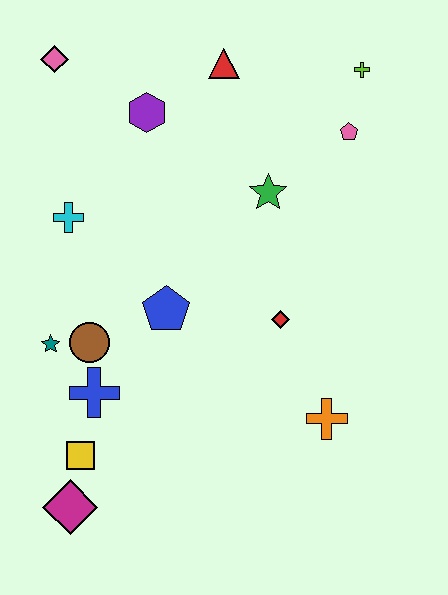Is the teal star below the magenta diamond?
No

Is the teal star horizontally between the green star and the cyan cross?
No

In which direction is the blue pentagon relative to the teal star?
The blue pentagon is to the right of the teal star.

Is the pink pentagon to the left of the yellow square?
No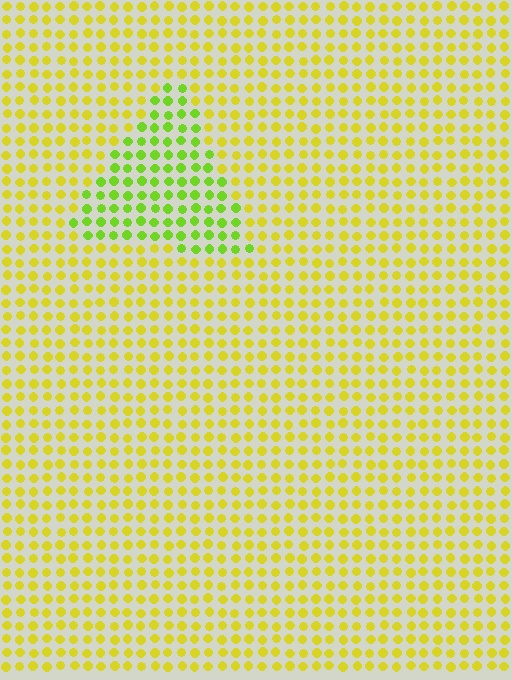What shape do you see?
I see a triangle.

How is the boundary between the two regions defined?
The boundary is defined purely by a slight shift in hue (about 36 degrees). Spacing, size, and orientation are identical on both sides.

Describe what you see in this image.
The image is filled with small yellow elements in a uniform arrangement. A triangle-shaped region is visible where the elements are tinted to a slightly different hue, forming a subtle color boundary.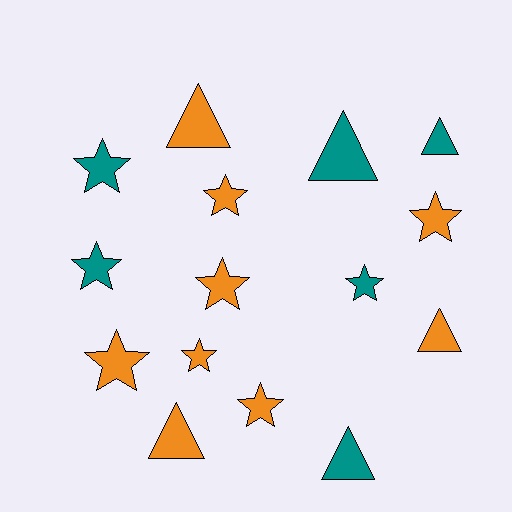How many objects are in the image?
There are 15 objects.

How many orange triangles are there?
There are 3 orange triangles.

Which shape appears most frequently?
Star, with 9 objects.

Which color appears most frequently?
Orange, with 9 objects.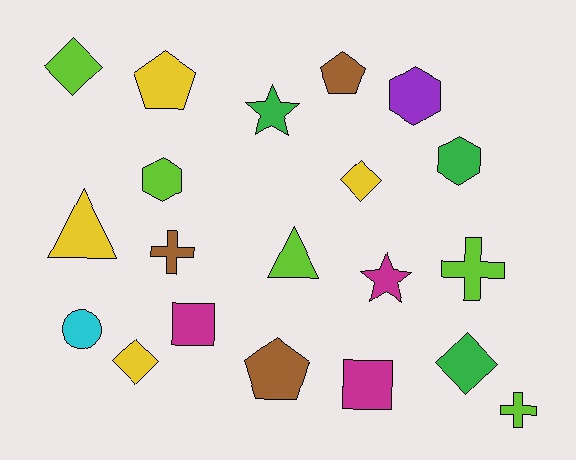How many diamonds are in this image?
There are 4 diamonds.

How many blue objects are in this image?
There are no blue objects.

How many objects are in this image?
There are 20 objects.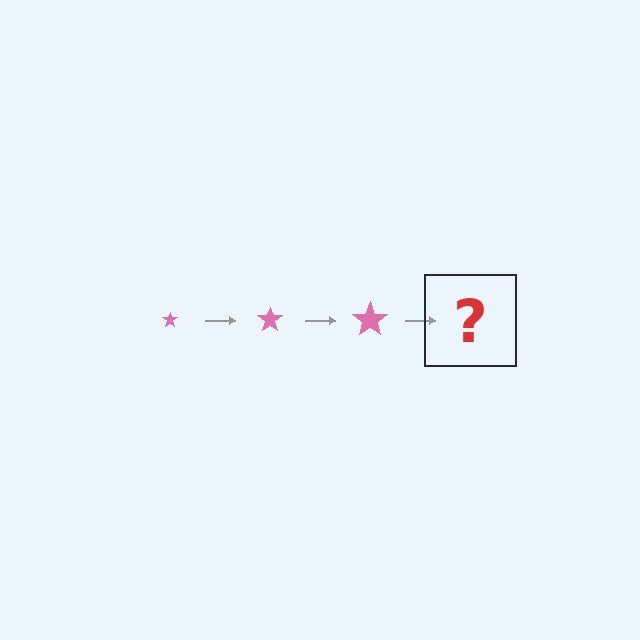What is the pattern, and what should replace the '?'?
The pattern is that the star gets progressively larger each step. The '?' should be a pink star, larger than the previous one.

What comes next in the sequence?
The next element should be a pink star, larger than the previous one.